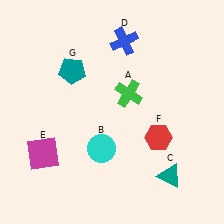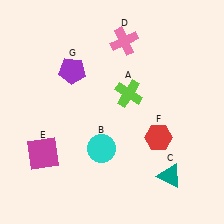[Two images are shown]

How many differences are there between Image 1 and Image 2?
There are 3 differences between the two images.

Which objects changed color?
A changed from green to lime. D changed from blue to pink. G changed from teal to purple.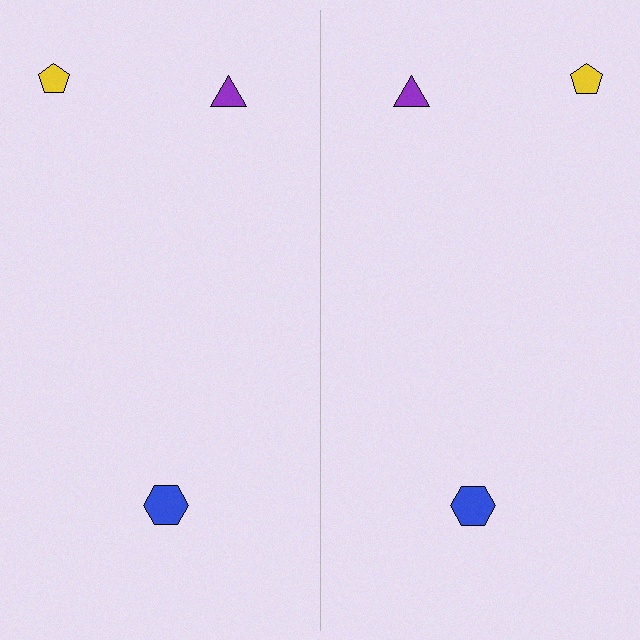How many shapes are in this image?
There are 6 shapes in this image.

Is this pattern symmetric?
Yes, this pattern has bilateral (reflection) symmetry.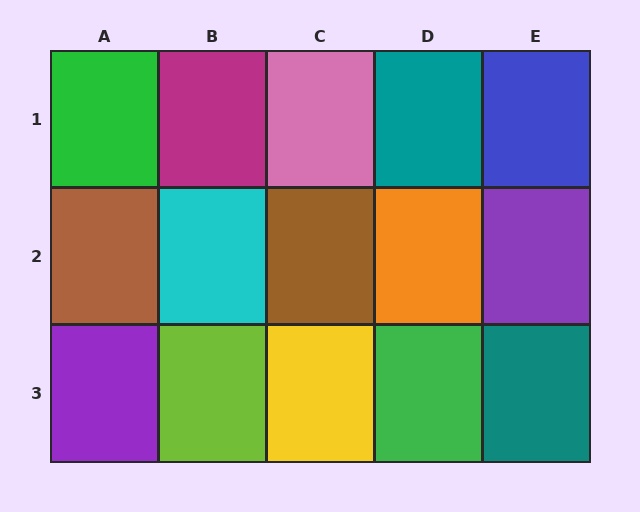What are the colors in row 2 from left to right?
Brown, cyan, brown, orange, purple.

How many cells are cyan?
1 cell is cyan.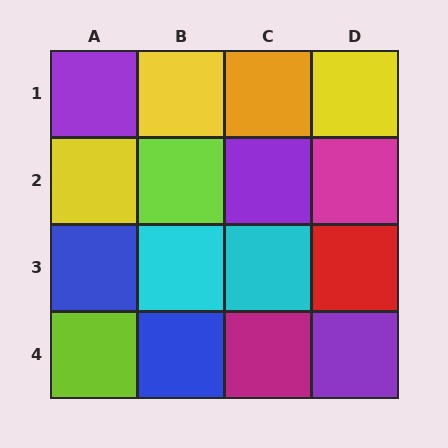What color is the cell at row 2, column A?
Yellow.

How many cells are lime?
2 cells are lime.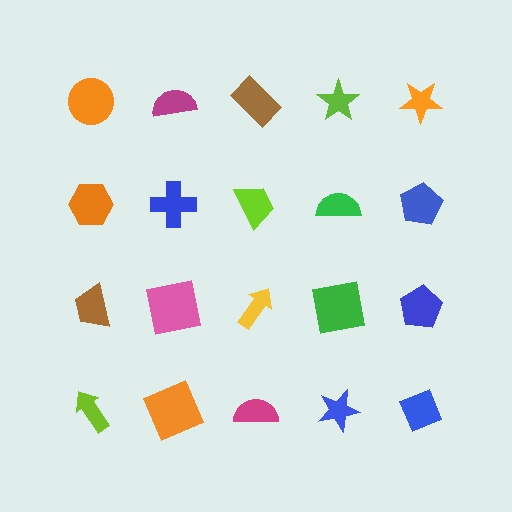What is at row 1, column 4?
A lime star.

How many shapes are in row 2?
5 shapes.